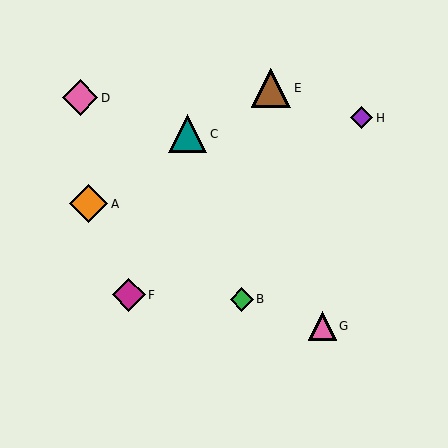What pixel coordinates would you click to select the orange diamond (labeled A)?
Click at (89, 204) to select the orange diamond A.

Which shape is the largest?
The brown triangle (labeled E) is the largest.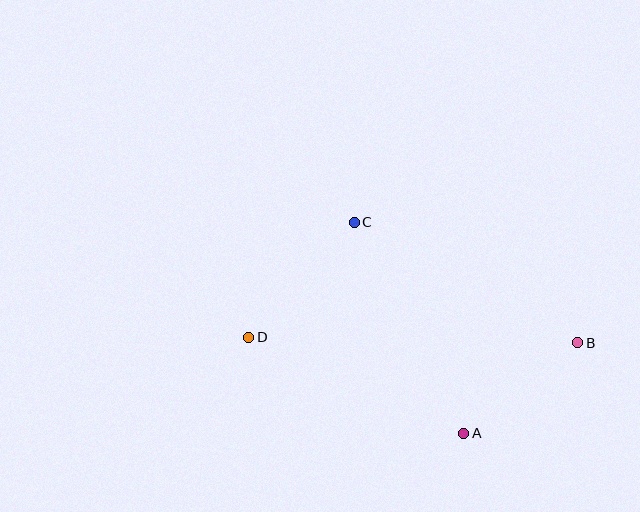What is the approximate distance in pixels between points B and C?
The distance between B and C is approximately 254 pixels.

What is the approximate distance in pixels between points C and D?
The distance between C and D is approximately 156 pixels.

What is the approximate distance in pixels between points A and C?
The distance between A and C is approximately 238 pixels.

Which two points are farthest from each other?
Points B and D are farthest from each other.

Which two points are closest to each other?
Points A and B are closest to each other.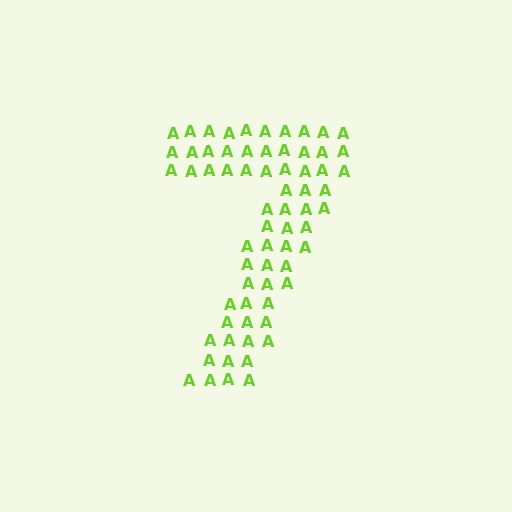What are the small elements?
The small elements are letter A's.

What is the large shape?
The large shape is the digit 7.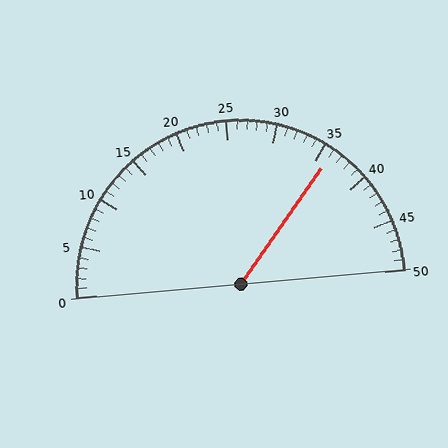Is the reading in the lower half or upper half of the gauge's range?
The reading is in the upper half of the range (0 to 50).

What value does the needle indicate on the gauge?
The needle indicates approximately 36.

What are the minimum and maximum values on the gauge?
The gauge ranges from 0 to 50.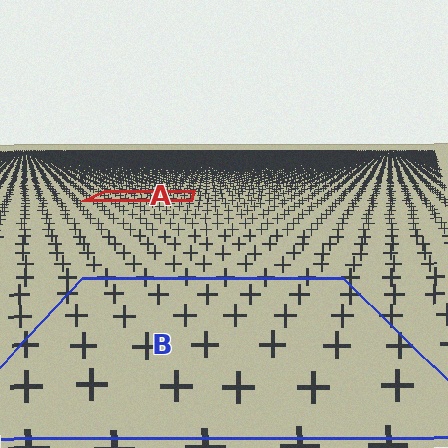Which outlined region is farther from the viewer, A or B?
Region A is farther from the viewer — the texture elements inside it appear smaller and more densely packed.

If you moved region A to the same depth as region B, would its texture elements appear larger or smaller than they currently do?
They would appear larger. At a closer depth, the same texture elements are projected at a bigger on-screen size.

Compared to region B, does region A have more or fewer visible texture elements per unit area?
Region A has more texture elements per unit area — they are packed more densely because it is farther away.